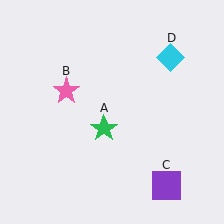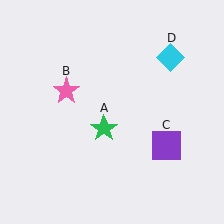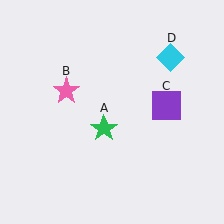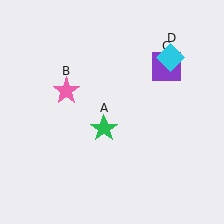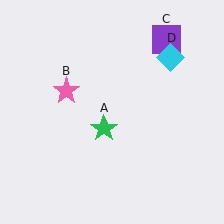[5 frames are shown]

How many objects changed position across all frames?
1 object changed position: purple square (object C).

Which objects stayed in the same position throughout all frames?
Green star (object A) and pink star (object B) and cyan diamond (object D) remained stationary.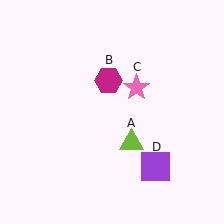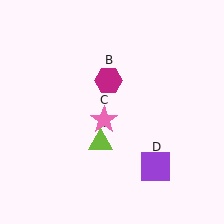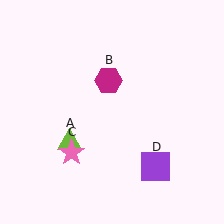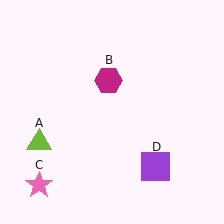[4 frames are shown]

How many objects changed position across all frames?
2 objects changed position: lime triangle (object A), pink star (object C).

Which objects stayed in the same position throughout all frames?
Magenta hexagon (object B) and purple square (object D) remained stationary.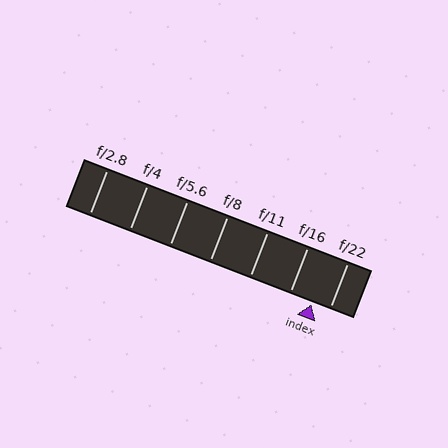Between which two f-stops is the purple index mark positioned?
The index mark is between f/16 and f/22.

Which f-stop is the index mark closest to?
The index mark is closest to f/22.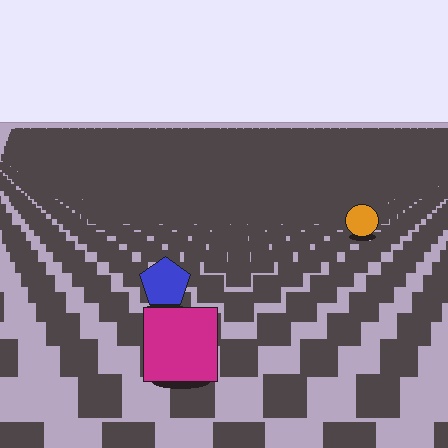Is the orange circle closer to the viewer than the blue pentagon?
No. The blue pentagon is closer — you can tell from the texture gradient: the ground texture is coarser near it.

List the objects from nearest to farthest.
From nearest to farthest: the magenta square, the blue pentagon, the orange circle.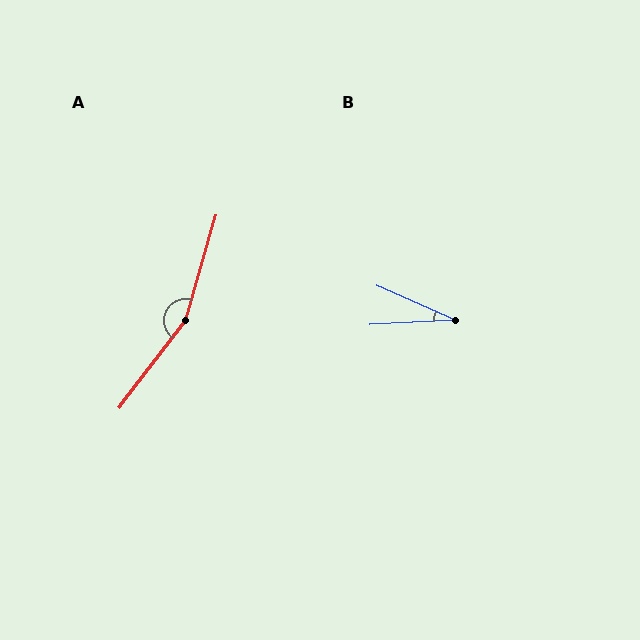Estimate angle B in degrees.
Approximately 27 degrees.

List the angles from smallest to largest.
B (27°), A (159°).